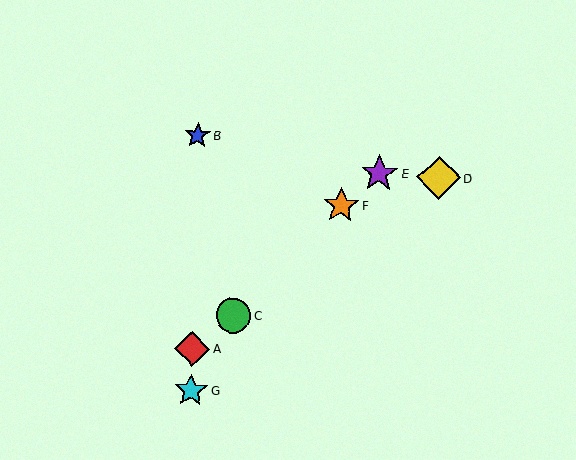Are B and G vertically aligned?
Yes, both are at x≈197.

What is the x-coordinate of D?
Object D is at x≈439.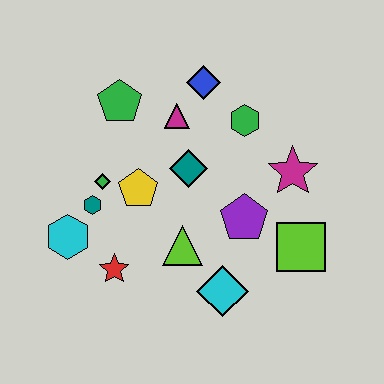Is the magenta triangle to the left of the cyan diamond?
Yes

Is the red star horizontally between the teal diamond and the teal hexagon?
Yes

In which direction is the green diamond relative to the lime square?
The green diamond is to the left of the lime square.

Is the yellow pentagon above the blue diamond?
No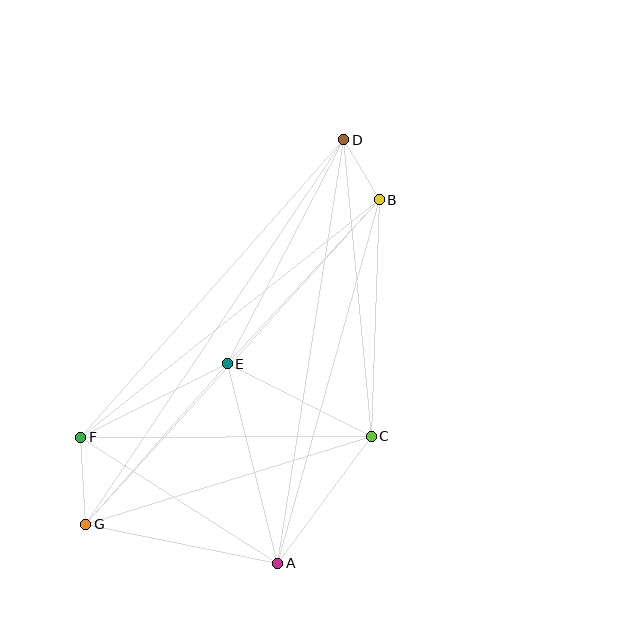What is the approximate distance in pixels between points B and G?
The distance between B and G is approximately 438 pixels.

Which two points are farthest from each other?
Points D and G are farthest from each other.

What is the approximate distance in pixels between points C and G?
The distance between C and G is approximately 299 pixels.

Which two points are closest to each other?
Points B and D are closest to each other.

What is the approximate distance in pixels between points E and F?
The distance between E and F is approximately 164 pixels.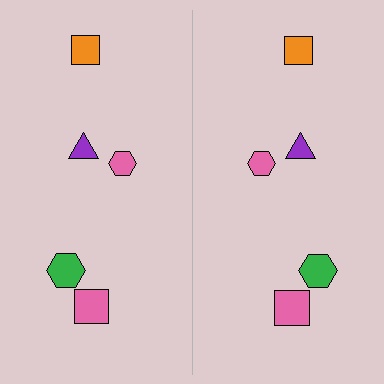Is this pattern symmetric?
Yes, this pattern has bilateral (reflection) symmetry.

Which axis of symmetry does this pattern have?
The pattern has a vertical axis of symmetry running through the center of the image.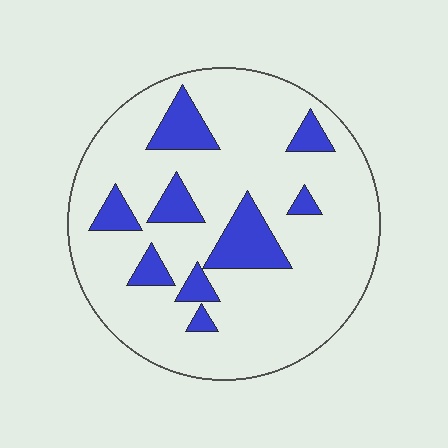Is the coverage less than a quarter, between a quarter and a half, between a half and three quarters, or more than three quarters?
Less than a quarter.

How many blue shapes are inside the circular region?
9.